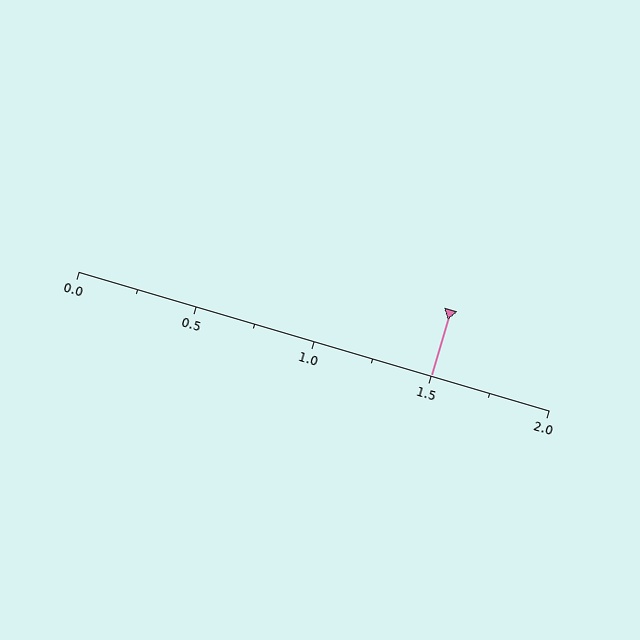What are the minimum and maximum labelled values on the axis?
The axis runs from 0.0 to 2.0.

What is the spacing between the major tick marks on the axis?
The major ticks are spaced 0.5 apart.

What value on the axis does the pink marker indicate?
The marker indicates approximately 1.5.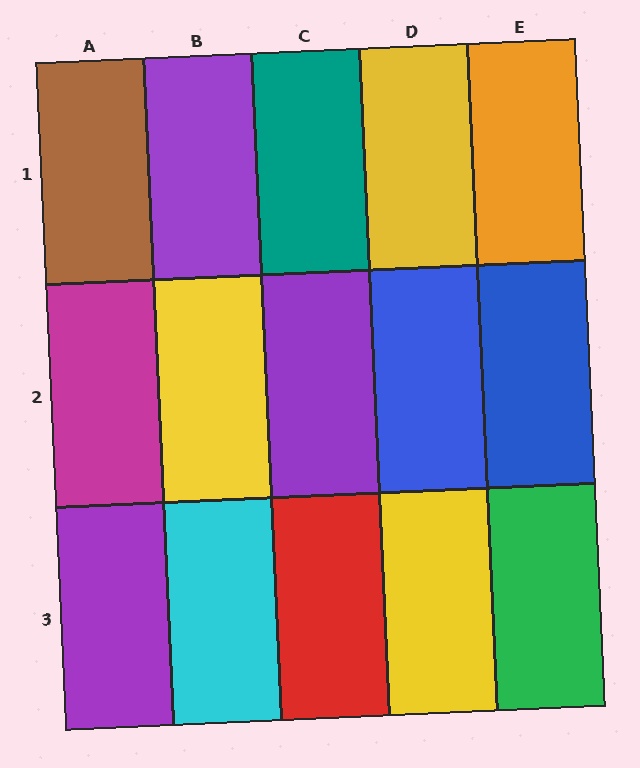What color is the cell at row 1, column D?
Yellow.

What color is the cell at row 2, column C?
Purple.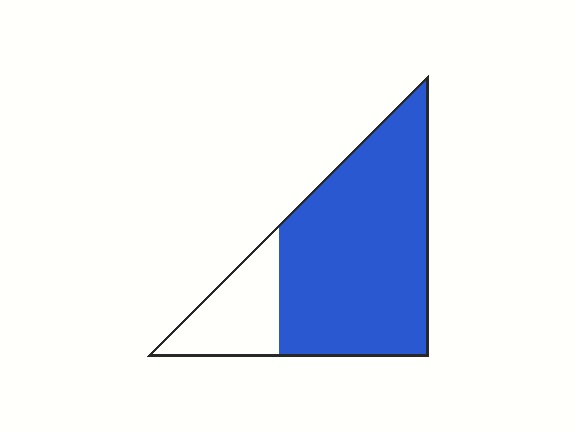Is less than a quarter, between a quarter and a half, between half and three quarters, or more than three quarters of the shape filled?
More than three quarters.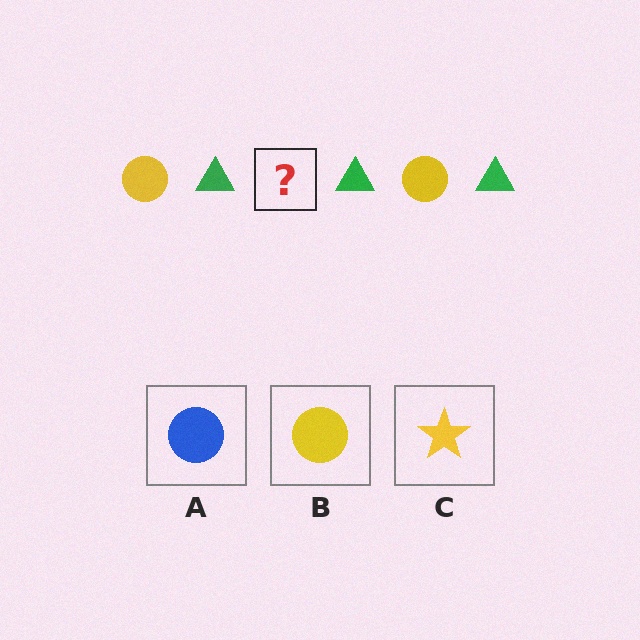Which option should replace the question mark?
Option B.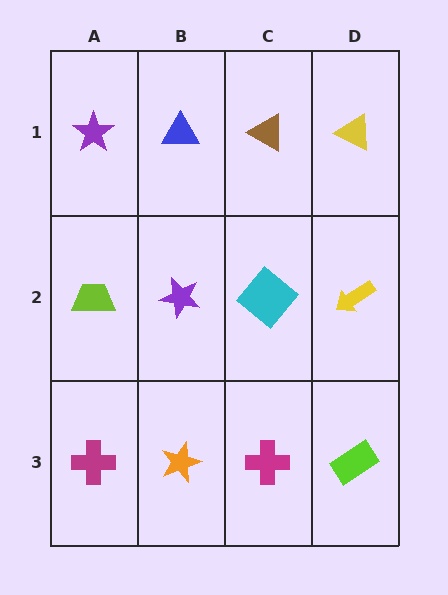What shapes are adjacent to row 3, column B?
A purple star (row 2, column B), a magenta cross (row 3, column A), a magenta cross (row 3, column C).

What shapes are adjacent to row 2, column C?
A brown triangle (row 1, column C), a magenta cross (row 3, column C), a purple star (row 2, column B), a yellow arrow (row 2, column D).